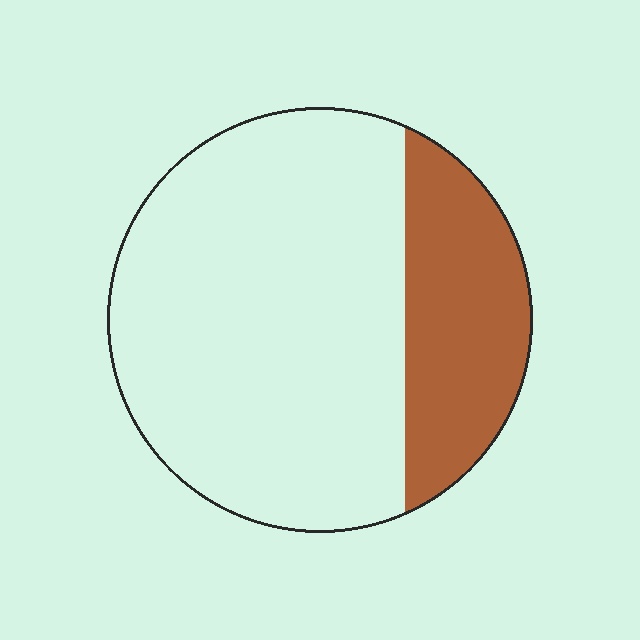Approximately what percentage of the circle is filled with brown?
Approximately 25%.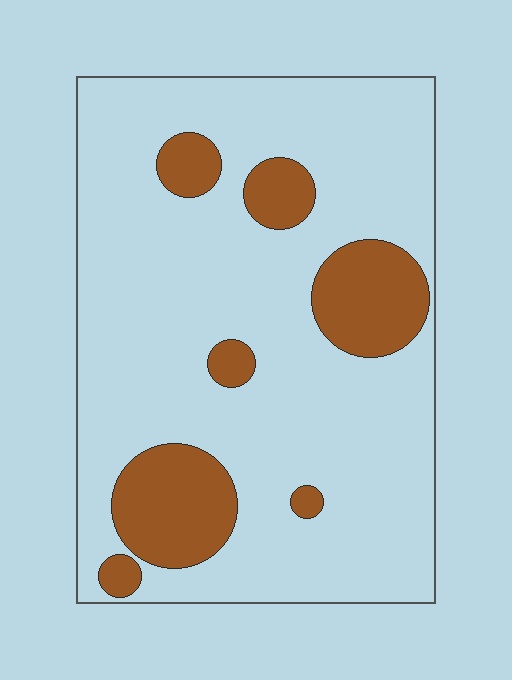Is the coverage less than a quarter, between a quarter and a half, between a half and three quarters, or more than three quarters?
Less than a quarter.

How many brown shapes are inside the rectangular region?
7.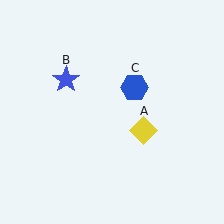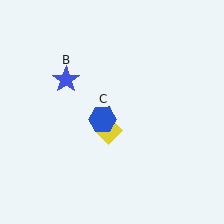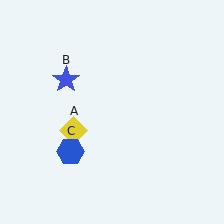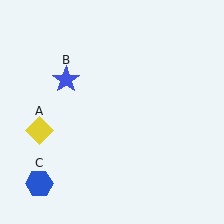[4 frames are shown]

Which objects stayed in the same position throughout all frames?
Blue star (object B) remained stationary.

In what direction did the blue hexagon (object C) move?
The blue hexagon (object C) moved down and to the left.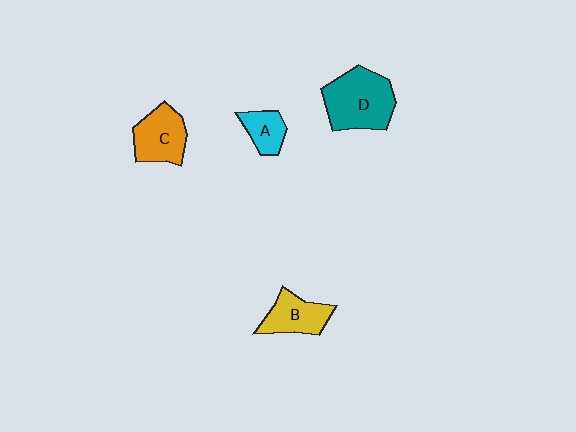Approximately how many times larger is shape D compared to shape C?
Approximately 1.4 times.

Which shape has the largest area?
Shape D (teal).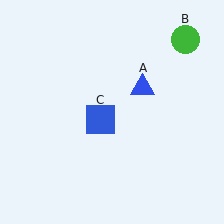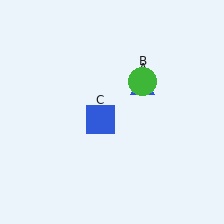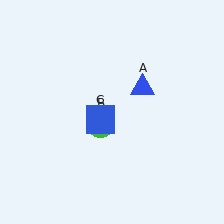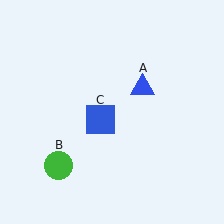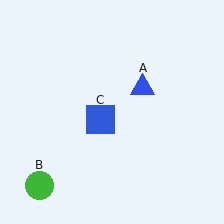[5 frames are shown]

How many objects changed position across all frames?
1 object changed position: green circle (object B).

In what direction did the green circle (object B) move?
The green circle (object B) moved down and to the left.